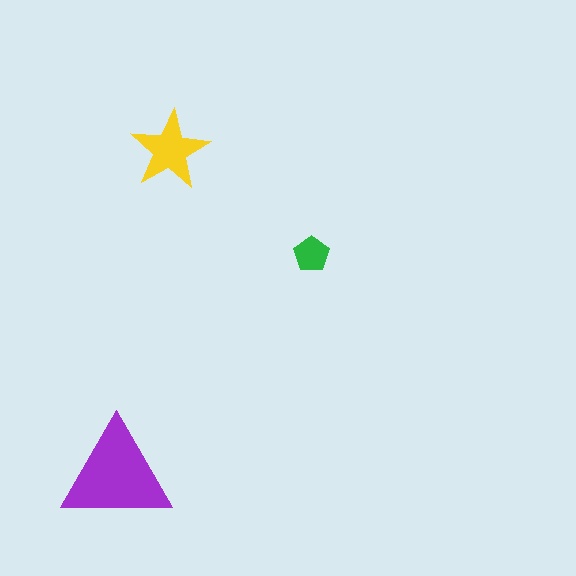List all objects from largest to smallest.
The purple triangle, the yellow star, the green pentagon.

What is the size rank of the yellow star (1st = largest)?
2nd.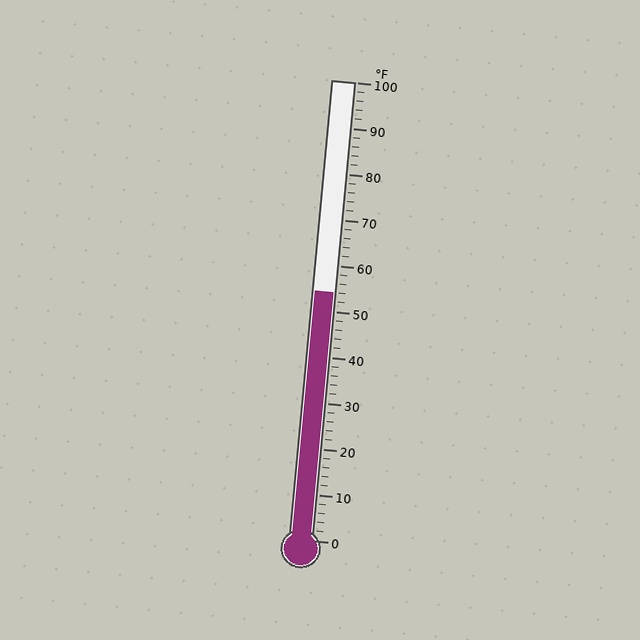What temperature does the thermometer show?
The thermometer shows approximately 54°F.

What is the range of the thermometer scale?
The thermometer scale ranges from 0°F to 100°F.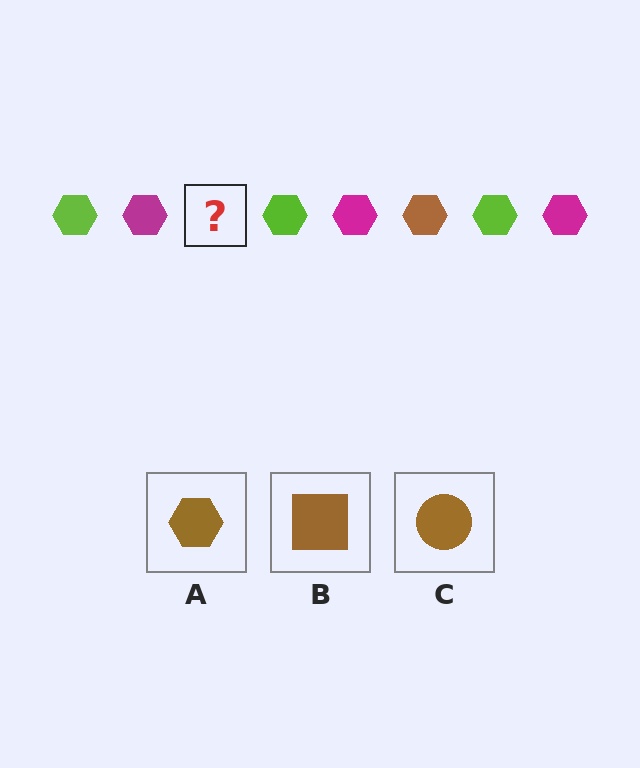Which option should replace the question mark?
Option A.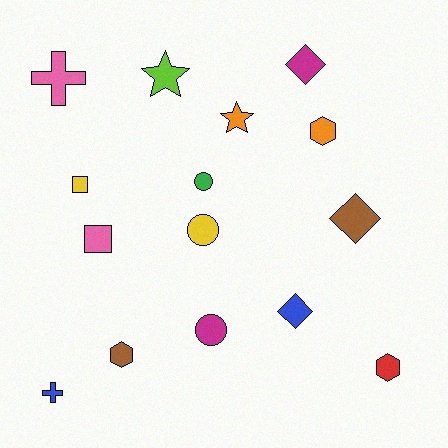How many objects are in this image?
There are 15 objects.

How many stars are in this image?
There are 2 stars.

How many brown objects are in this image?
There are 2 brown objects.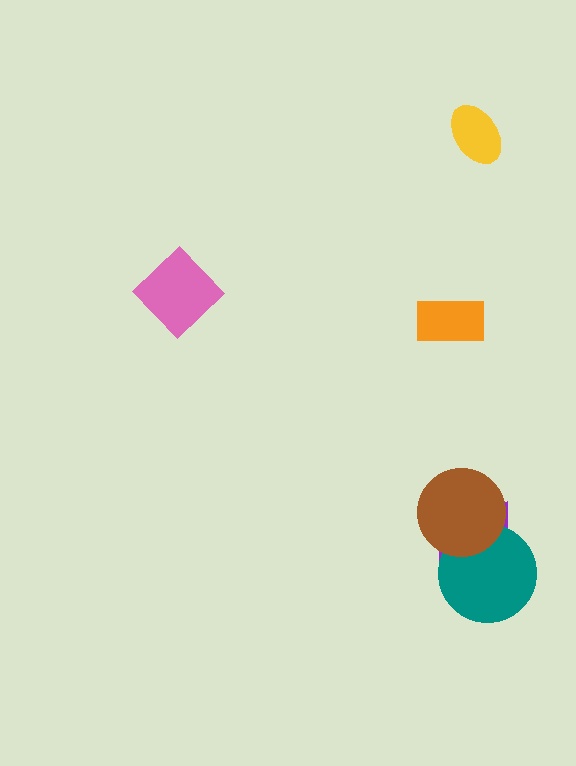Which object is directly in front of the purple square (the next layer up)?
The teal circle is directly in front of the purple square.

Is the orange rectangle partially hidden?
No, no other shape covers it.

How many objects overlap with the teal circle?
2 objects overlap with the teal circle.